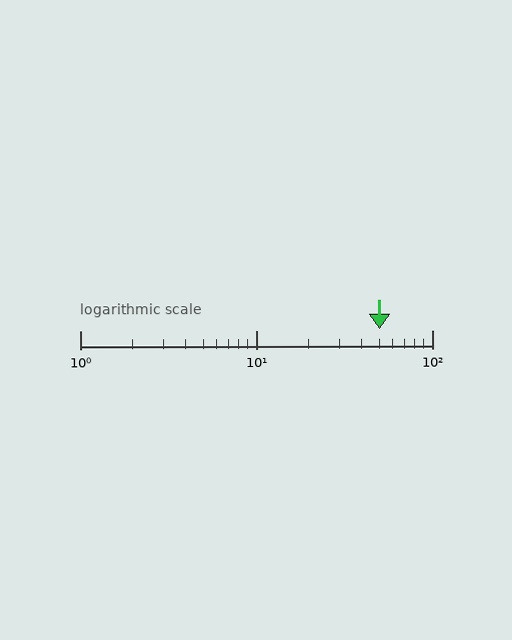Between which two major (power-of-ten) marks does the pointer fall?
The pointer is between 10 and 100.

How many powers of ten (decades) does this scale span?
The scale spans 2 decades, from 1 to 100.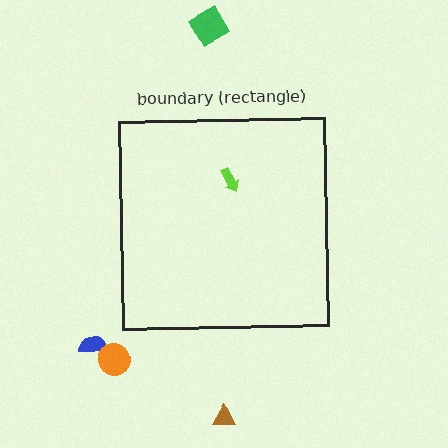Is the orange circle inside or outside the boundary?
Outside.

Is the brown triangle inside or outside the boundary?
Outside.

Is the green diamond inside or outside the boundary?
Outside.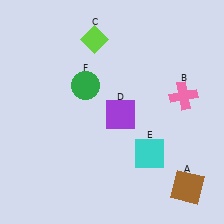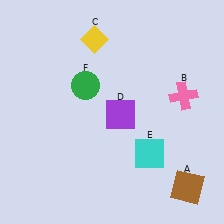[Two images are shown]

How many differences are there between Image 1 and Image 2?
There is 1 difference between the two images.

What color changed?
The diamond (C) changed from lime in Image 1 to yellow in Image 2.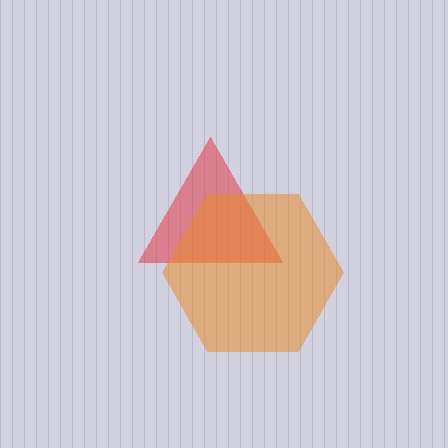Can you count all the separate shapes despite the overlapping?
Yes, there are 2 separate shapes.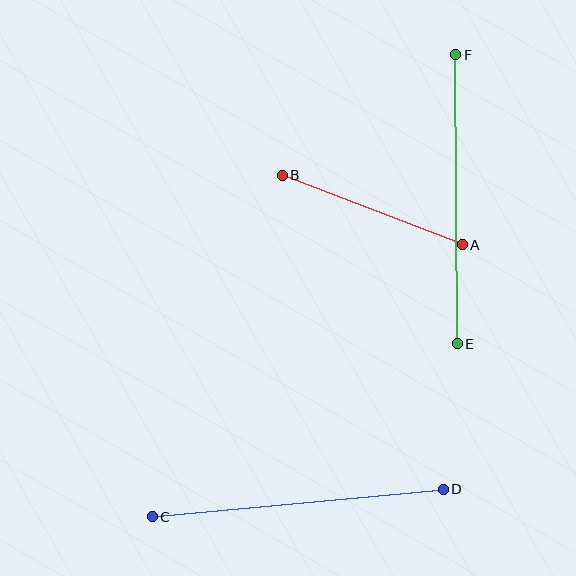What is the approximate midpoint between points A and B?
The midpoint is at approximately (372, 210) pixels.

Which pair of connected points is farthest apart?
Points C and D are farthest apart.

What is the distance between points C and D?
The distance is approximately 292 pixels.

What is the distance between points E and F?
The distance is approximately 289 pixels.